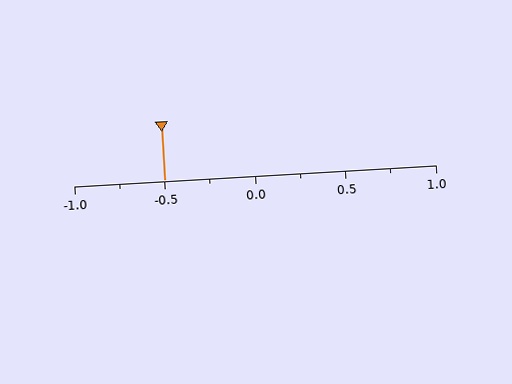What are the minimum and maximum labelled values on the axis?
The axis runs from -1.0 to 1.0.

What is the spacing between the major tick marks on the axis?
The major ticks are spaced 0.5 apart.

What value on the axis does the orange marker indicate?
The marker indicates approximately -0.5.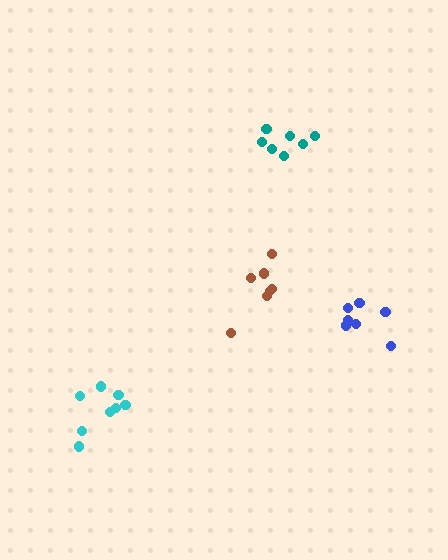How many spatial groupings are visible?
There are 4 spatial groupings.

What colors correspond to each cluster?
The clusters are colored: teal, cyan, brown, blue.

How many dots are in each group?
Group 1: 7 dots, Group 2: 8 dots, Group 3: 7 dots, Group 4: 7 dots (29 total).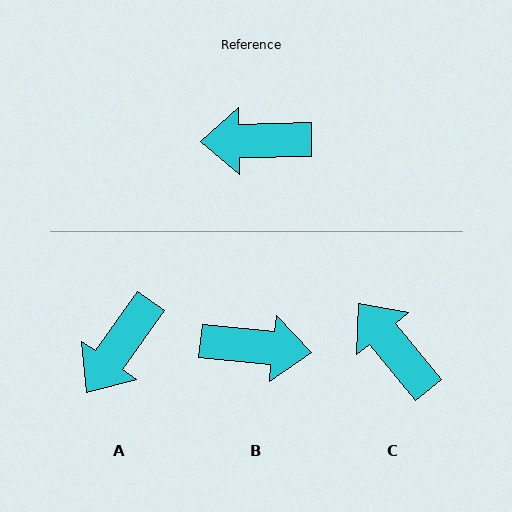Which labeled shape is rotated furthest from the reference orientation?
B, about 173 degrees away.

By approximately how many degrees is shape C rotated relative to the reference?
Approximately 52 degrees clockwise.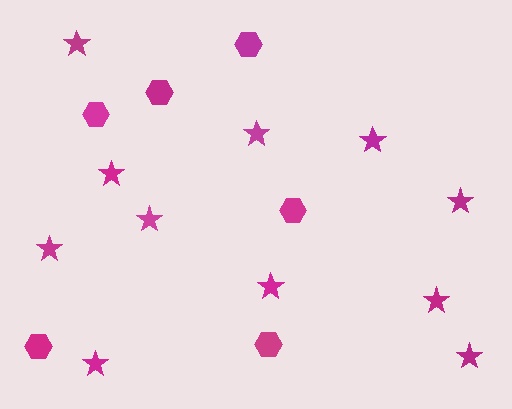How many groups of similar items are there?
There are 2 groups: one group of hexagons (6) and one group of stars (11).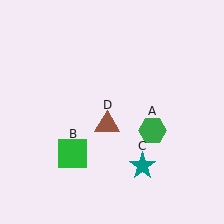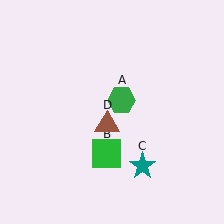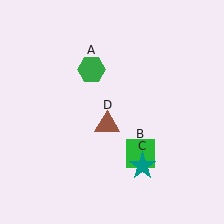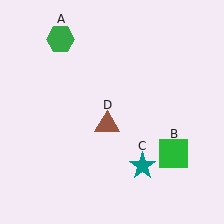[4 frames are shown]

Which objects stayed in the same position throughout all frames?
Teal star (object C) and brown triangle (object D) remained stationary.